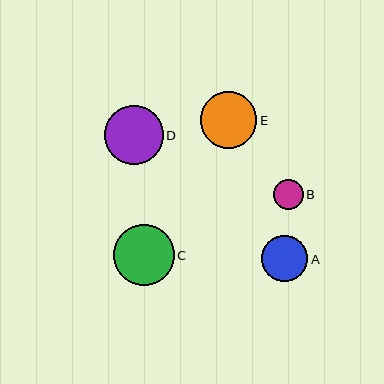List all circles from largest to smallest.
From largest to smallest: C, D, E, A, B.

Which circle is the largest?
Circle C is the largest with a size of approximately 61 pixels.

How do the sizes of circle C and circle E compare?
Circle C and circle E are approximately the same size.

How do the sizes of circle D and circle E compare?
Circle D and circle E are approximately the same size.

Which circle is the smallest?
Circle B is the smallest with a size of approximately 29 pixels.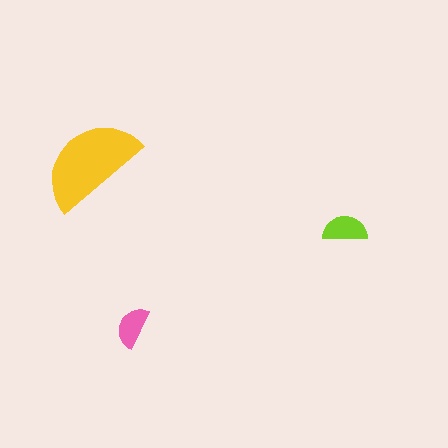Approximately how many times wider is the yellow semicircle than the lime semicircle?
About 2.5 times wider.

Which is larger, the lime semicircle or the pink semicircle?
The lime one.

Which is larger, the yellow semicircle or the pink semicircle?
The yellow one.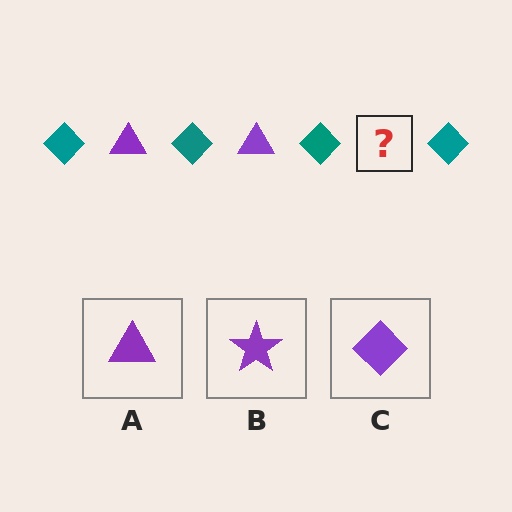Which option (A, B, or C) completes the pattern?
A.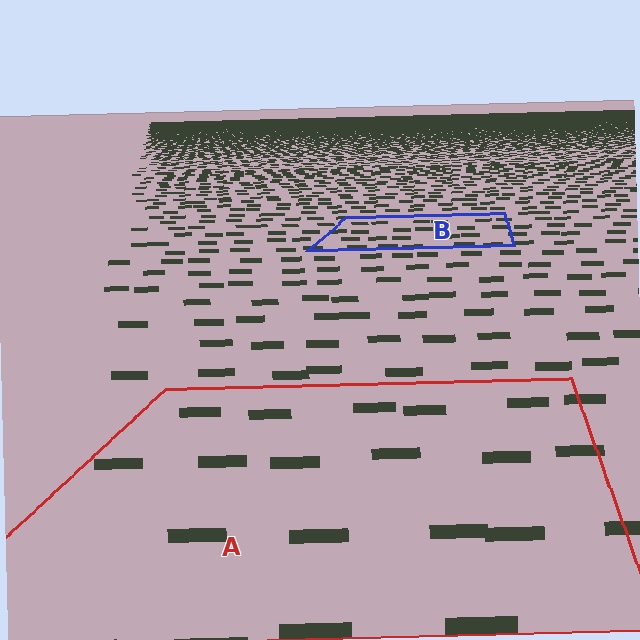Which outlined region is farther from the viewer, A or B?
Region B is farther from the viewer — the texture elements inside it appear smaller and more densely packed.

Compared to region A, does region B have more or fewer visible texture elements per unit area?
Region B has more texture elements per unit area — they are packed more densely because it is farther away.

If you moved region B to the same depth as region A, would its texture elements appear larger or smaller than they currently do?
They would appear larger. At a closer depth, the same texture elements are projected at a bigger on-screen size.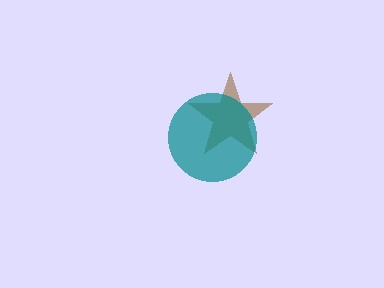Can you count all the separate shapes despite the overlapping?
Yes, there are 2 separate shapes.